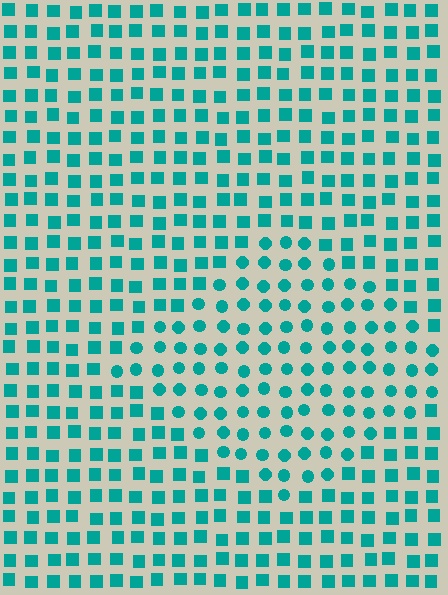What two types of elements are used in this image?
The image uses circles inside the diamond region and squares outside it.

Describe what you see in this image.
The image is filled with small teal elements arranged in a uniform grid. A diamond-shaped region contains circles, while the surrounding area contains squares. The boundary is defined purely by the change in element shape.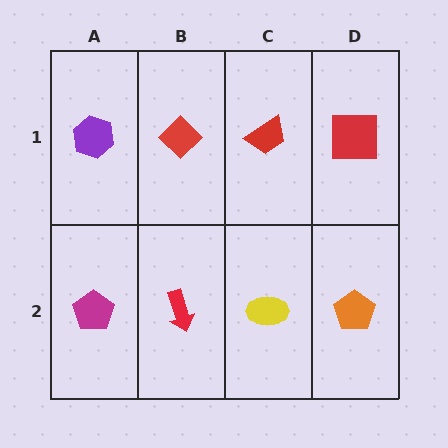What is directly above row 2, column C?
A red trapezoid.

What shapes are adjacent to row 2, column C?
A red trapezoid (row 1, column C), a red arrow (row 2, column B), an orange pentagon (row 2, column D).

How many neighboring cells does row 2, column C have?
3.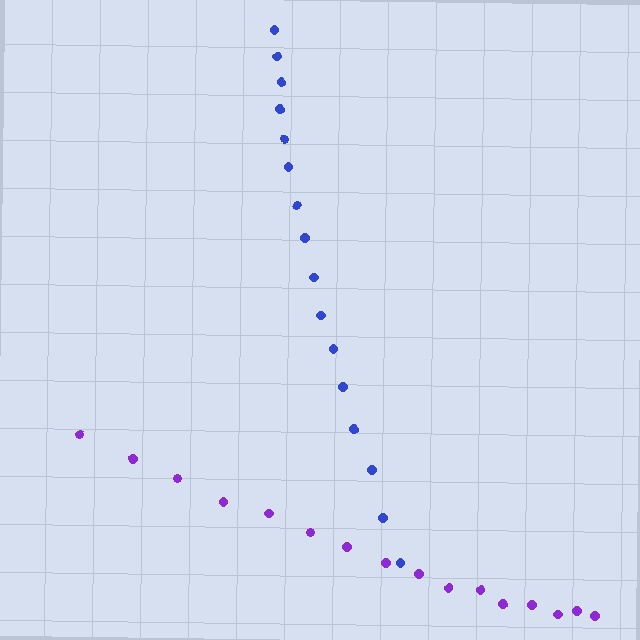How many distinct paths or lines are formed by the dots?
There are 2 distinct paths.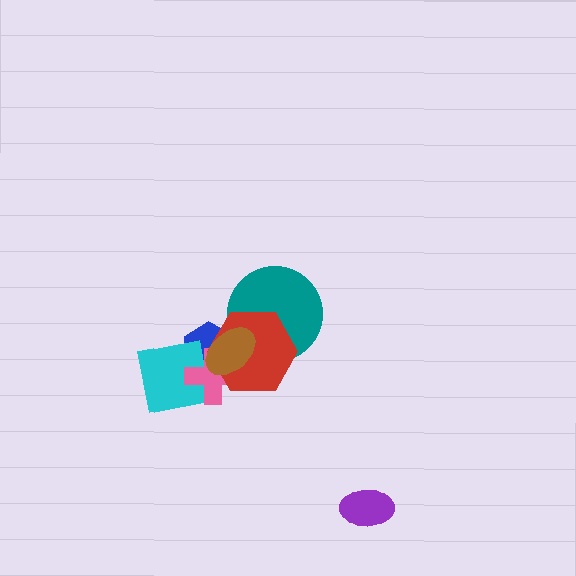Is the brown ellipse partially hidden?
No, no other shape covers it.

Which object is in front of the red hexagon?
The brown ellipse is in front of the red hexagon.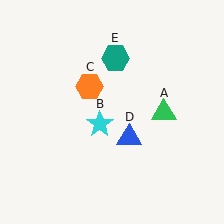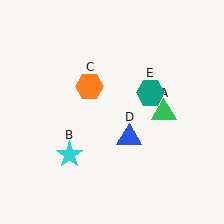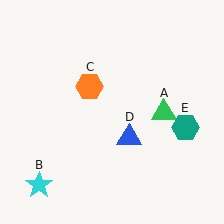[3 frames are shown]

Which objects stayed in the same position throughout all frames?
Green triangle (object A) and orange hexagon (object C) and blue triangle (object D) remained stationary.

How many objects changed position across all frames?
2 objects changed position: cyan star (object B), teal hexagon (object E).